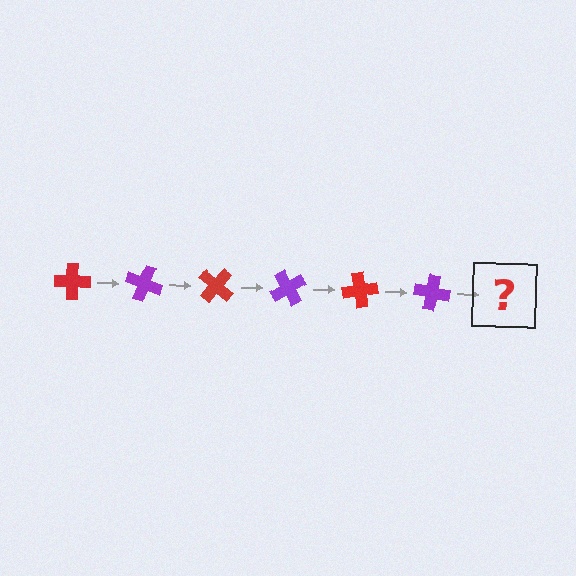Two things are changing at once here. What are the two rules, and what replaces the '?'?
The two rules are that it rotates 20 degrees each step and the color cycles through red and purple. The '?' should be a red cross, rotated 120 degrees from the start.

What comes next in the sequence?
The next element should be a red cross, rotated 120 degrees from the start.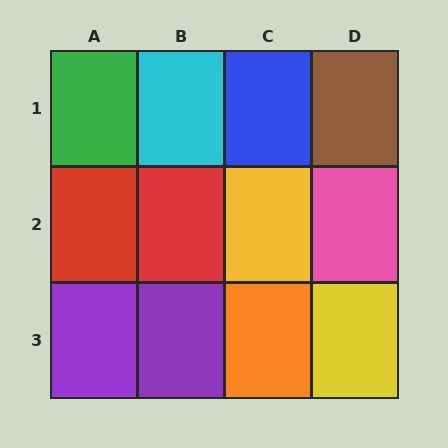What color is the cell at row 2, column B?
Red.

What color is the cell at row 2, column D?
Pink.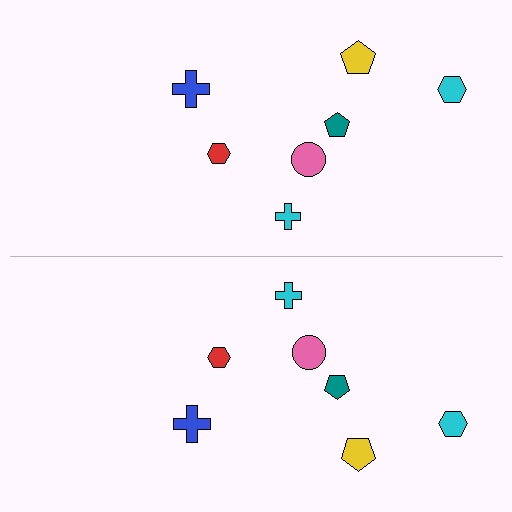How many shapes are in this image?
There are 14 shapes in this image.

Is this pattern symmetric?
Yes, this pattern has bilateral (reflection) symmetry.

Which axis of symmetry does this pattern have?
The pattern has a horizontal axis of symmetry running through the center of the image.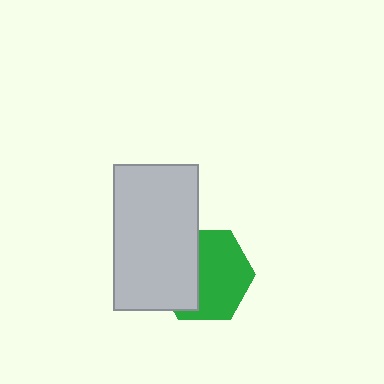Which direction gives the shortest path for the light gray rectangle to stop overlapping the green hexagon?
Moving left gives the shortest separation.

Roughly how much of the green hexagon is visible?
About half of it is visible (roughly 59%).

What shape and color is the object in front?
The object in front is a light gray rectangle.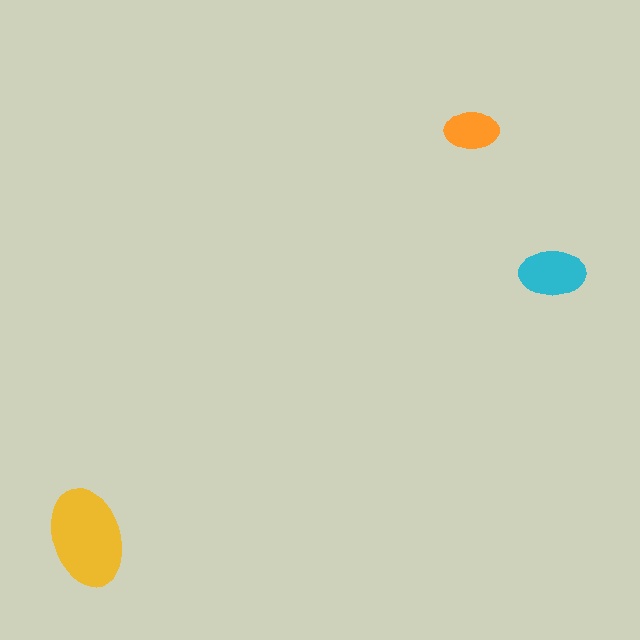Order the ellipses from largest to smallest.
the yellow one, the cyan one, the orange one.